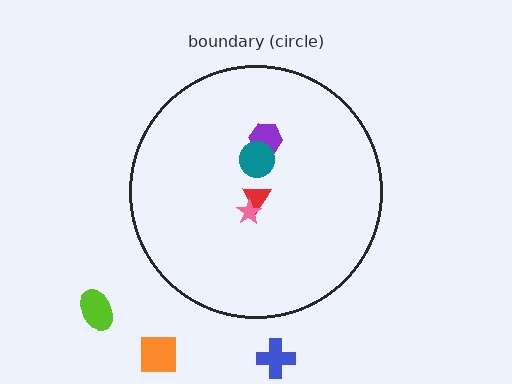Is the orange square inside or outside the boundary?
Outside.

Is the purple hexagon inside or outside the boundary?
Inside.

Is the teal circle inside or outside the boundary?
Inside.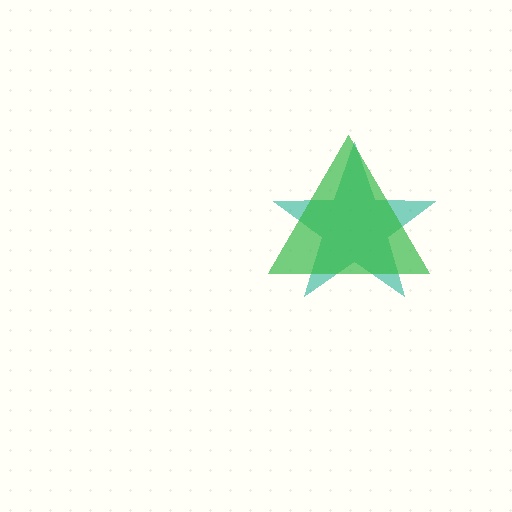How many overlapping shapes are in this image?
There are 2 overlapping shapes in the image.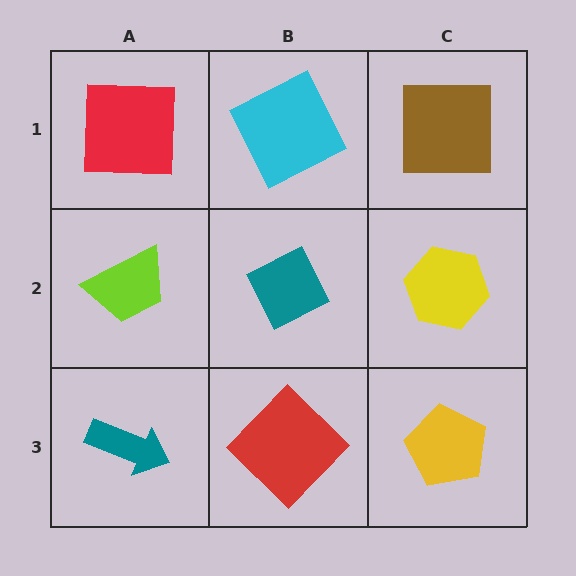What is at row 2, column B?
A teal diamond.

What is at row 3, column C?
A yellow pentagon.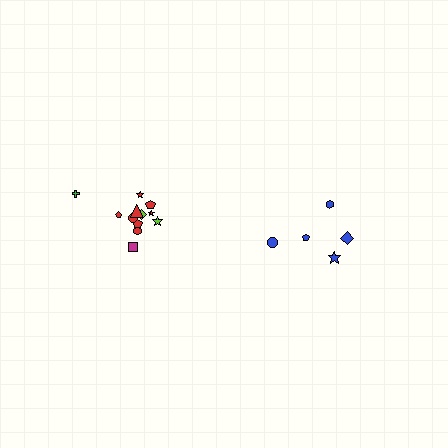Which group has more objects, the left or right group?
The left group.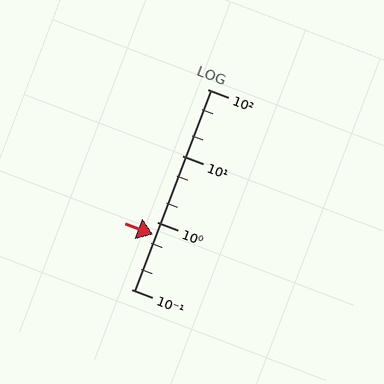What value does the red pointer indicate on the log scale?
The pointer indicates approximately 0.67.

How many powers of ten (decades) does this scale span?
The scale spans 3 decades, from 0.1 to 100.